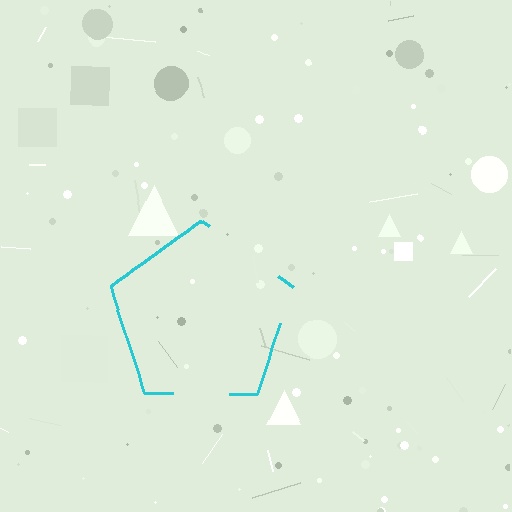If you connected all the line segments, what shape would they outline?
They would outline a pentagon.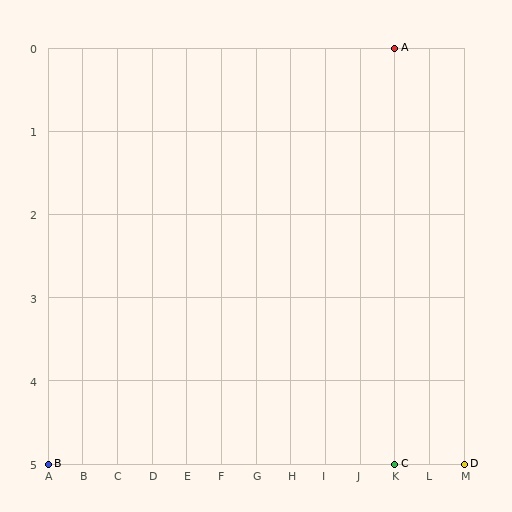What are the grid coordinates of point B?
Point B is at grid coordinates (A, 5).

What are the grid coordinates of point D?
Point D is at grid coordinates (M, 5).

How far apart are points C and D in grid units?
Points C and D are 2 columns apart.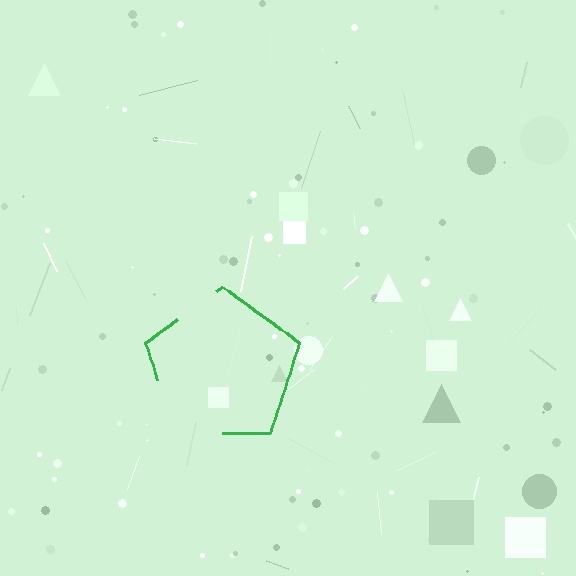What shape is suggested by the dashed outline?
The dashed outline suggests a pentagon.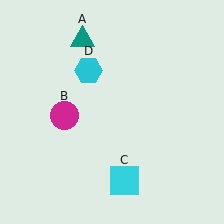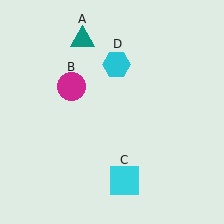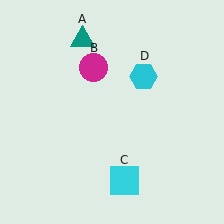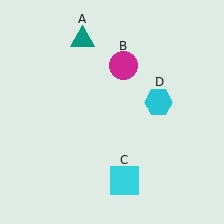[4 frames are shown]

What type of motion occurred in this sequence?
The magenta circle (object B), cyan hexagon (object D) rotated clockwise around the center of the scene.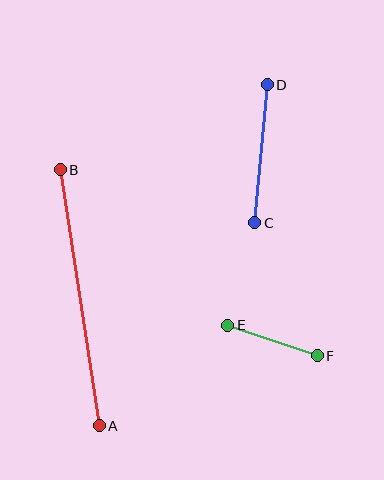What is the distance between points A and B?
The distance is approximately 259 pixels.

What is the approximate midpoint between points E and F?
The midpoint is at approximately (272, 341) pixels.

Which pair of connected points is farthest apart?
Points A and B are farthest apart.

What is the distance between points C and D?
The distance is approximately 139 pixels.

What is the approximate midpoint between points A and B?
The midpoint is at approximately (80, 298) pixels.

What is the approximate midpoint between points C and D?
The midpoint is at approximately (261, 154) pixels.